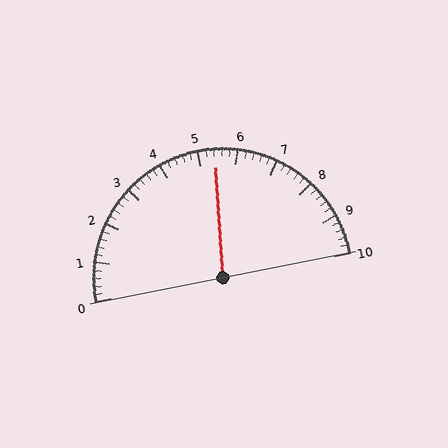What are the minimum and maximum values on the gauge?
The gauge ranges from 0 to 10.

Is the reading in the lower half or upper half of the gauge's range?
The reading is in the upper half of the range (0 to 10).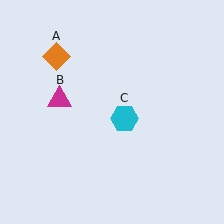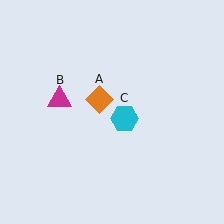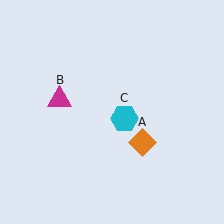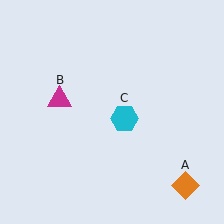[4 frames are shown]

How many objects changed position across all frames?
1 object changed position: orange diamond (object A).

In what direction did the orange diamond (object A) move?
The orange diamond (object A) moved down and to the right.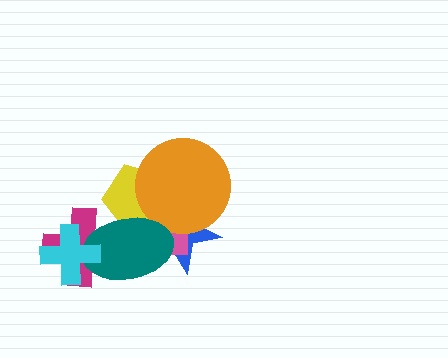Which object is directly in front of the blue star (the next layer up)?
The pink square is directly in front of the blue star.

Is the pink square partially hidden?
Yes, it is partially covered by another shape.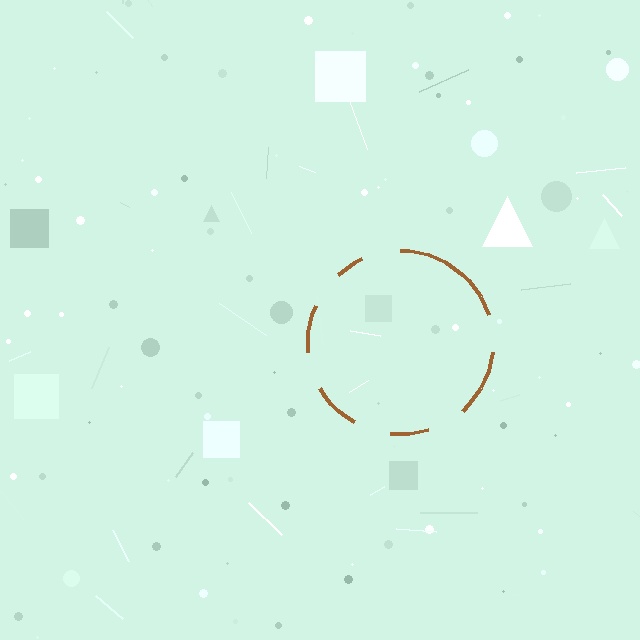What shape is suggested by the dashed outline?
The dashed outline suggests a circle.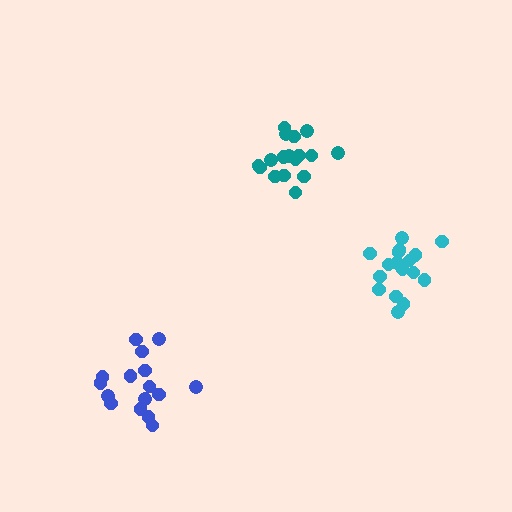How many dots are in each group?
Group 1: 17 dots, Group 2: 17 dots, Group 3: 16 dots (50 total).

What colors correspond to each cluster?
The clusters are colored: teal, cyan, blue.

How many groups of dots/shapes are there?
There are 3 groups.